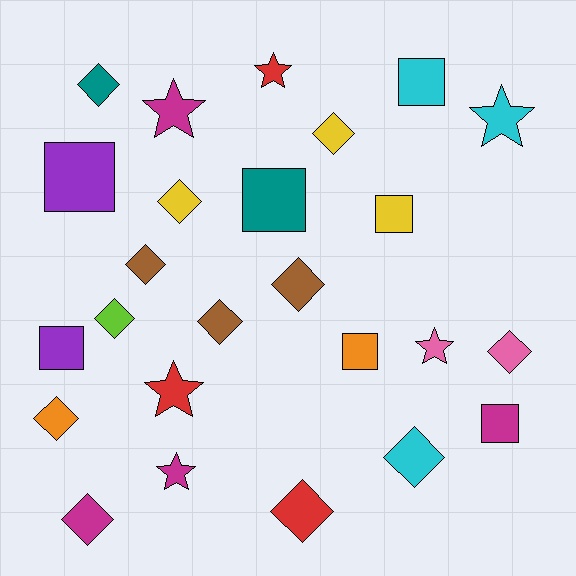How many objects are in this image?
There are 25 objects.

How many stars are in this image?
There are 6 stars.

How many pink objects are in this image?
There are 2 pink objects.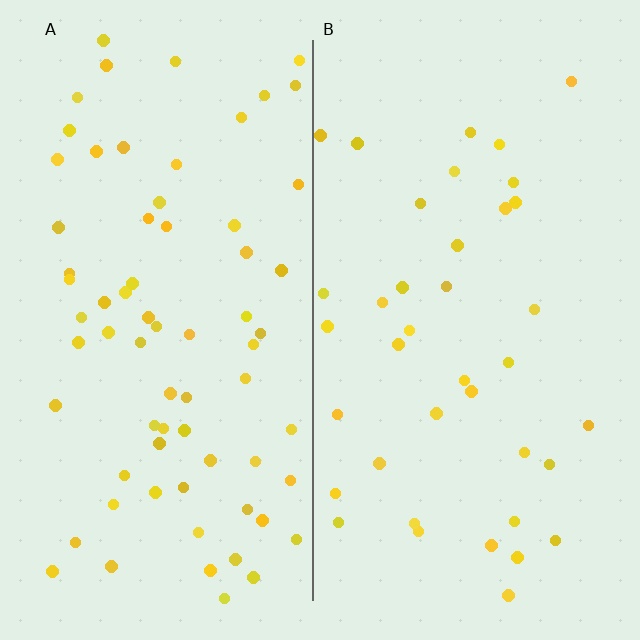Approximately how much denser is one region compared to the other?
Approximately 1.8× — region A over region B.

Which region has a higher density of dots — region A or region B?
A (the left).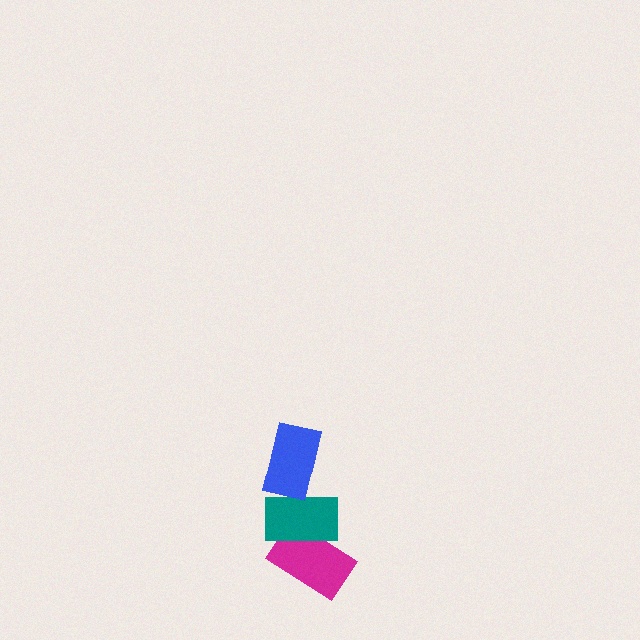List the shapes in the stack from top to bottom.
From top to bottom: the blue rectangle, the teal rectangle, the magenta rectangle.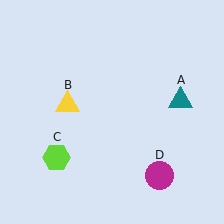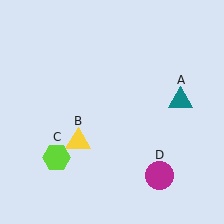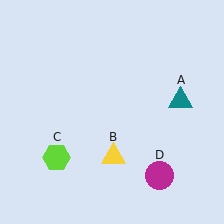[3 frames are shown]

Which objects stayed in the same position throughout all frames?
Teal triangle (object A) and lime hexagon (object C) and magenta circle (object D) remained stationary.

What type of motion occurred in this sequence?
The yellow triangle (object B) rotated counterclockwise around the center of the scene.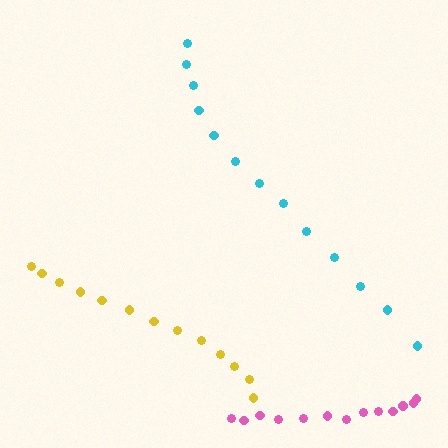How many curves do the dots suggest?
There are 3 distinct paths.